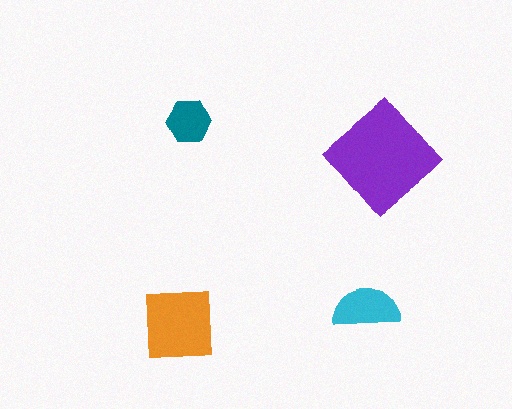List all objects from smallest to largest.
The teal hexagon, the cyan semicircle, the orange square, the purple diamond.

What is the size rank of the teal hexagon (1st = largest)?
4th.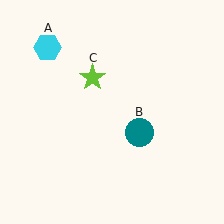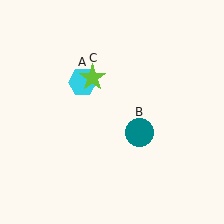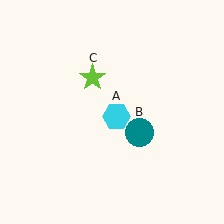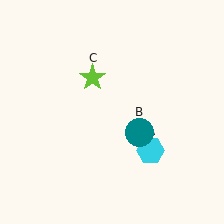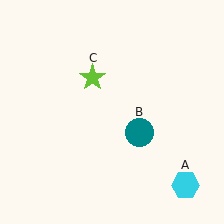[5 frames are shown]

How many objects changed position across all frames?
1 object changed position: cyan hexagon (object A).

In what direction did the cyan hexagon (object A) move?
The cyan hexagon (object A) moved down and to the right.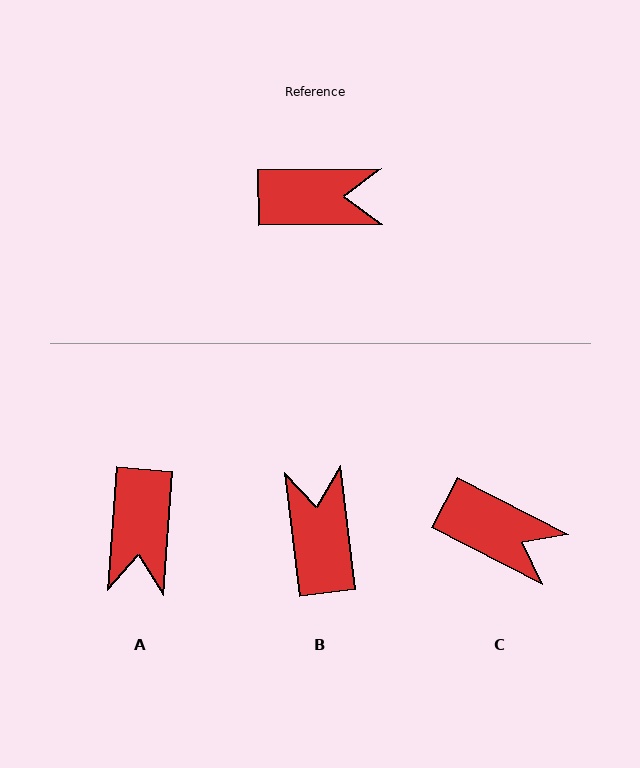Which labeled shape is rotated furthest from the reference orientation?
B, about 96 degrees away.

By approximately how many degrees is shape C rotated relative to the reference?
Approximately 28 degrees clockwise.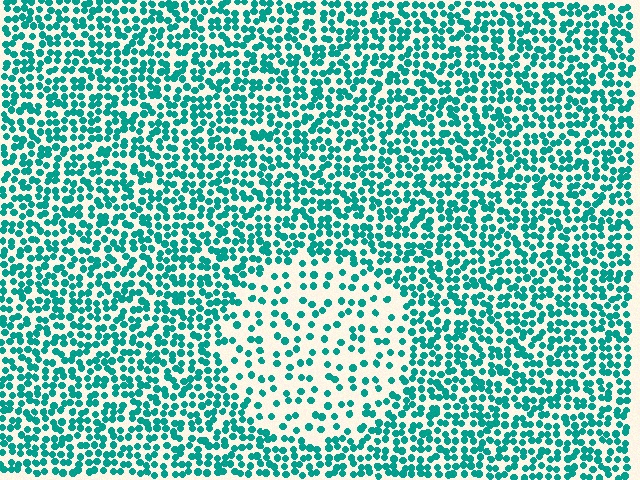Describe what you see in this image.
The image contains small teal elements arranged at two different densities. A circle-shaped region is visible where the elements are less densely packed than the surrounding area.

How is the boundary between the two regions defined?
The boundary is defined by a change in element density (approximately 2.2x ratio). All elements are the same color, size, and shape.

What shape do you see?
I see a circle.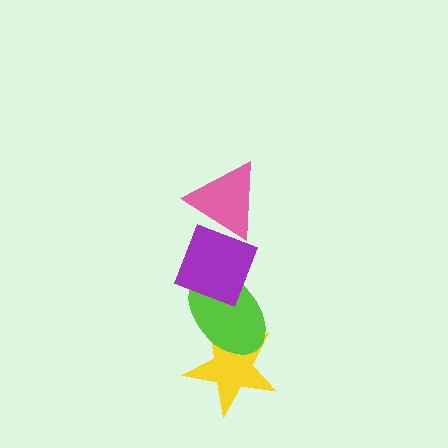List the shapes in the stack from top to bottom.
From top to bottom: the pink triangle, the purple diamond, the lime ellipse, the yellow star.